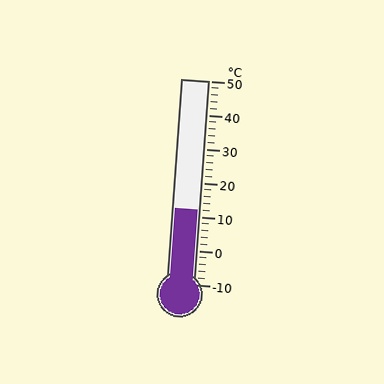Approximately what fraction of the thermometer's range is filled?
The thermometer is filled to approximately 35% of its range.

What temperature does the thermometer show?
The thermometer shows approximately 12°C.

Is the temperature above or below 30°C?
The temperature is below 30°C.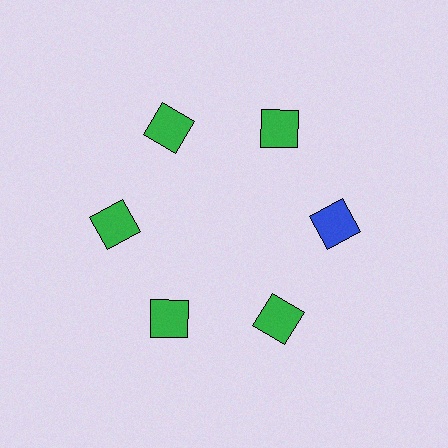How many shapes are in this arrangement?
There are 6 shapes arranged in a ring pattern.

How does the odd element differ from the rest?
It has a different color: blue instead of green.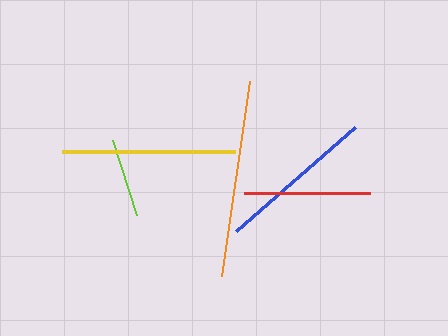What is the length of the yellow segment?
The yellow segment is approximately 173 pixels long.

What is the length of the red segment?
The red segment is approximately 125 pixels long.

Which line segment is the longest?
The orange line is the longest at approximately 196 pixels.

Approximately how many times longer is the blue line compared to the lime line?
The blue line is approximately 2.0 times the length of the lime line.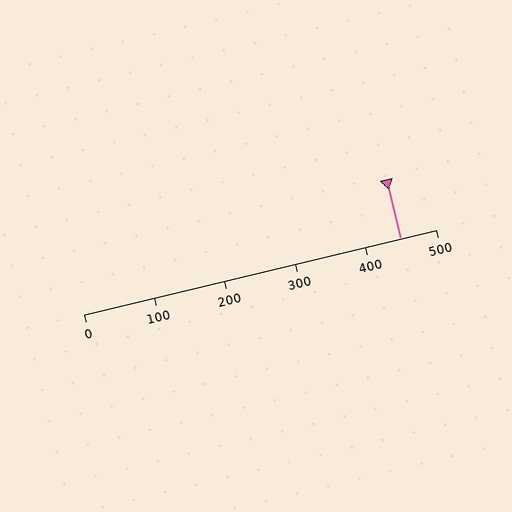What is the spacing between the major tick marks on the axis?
The major ticks are spaced 100 apart.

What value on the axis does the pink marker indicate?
The marker indicates approximately 450.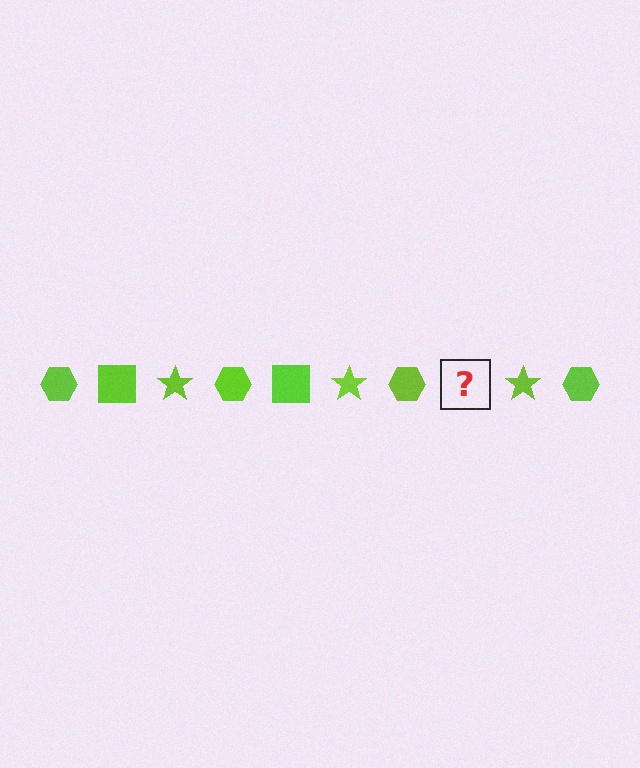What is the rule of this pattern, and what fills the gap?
The rule is that the pattern cycles through hexagon, square, star shapes in lime. The gap should be filled with a lime square.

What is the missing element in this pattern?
The missing element is a lime square.